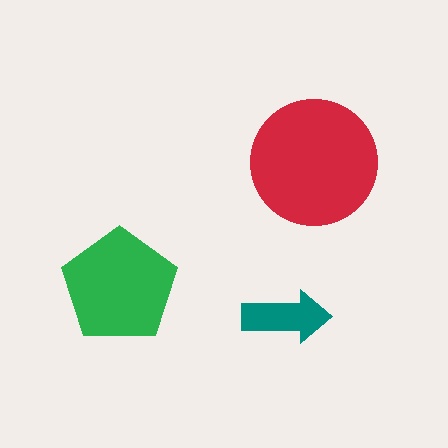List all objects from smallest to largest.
The teal arrow, the green pentagon, the red circle.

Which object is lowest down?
The teal arrow is bottommost.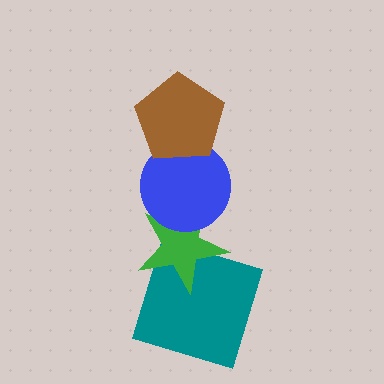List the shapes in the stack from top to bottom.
From top to bottom: the brown pentagon, the blue circle, the green star, the teal square.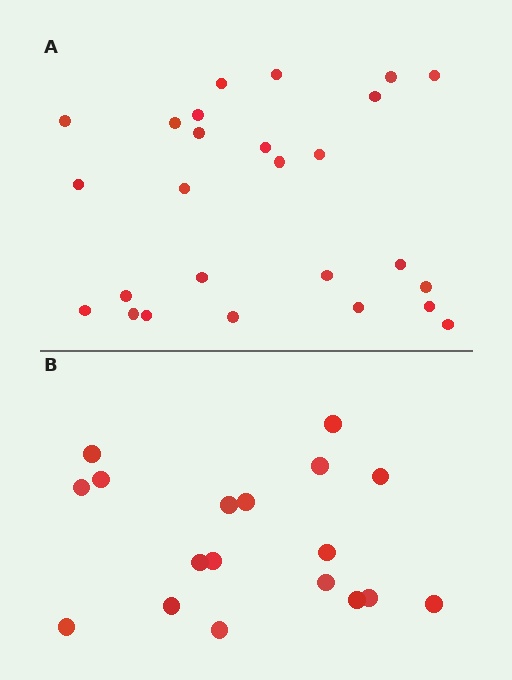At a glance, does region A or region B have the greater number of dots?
Region A (the top region) has more dots.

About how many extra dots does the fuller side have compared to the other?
Region A has roughly 8 or so more dots than region B.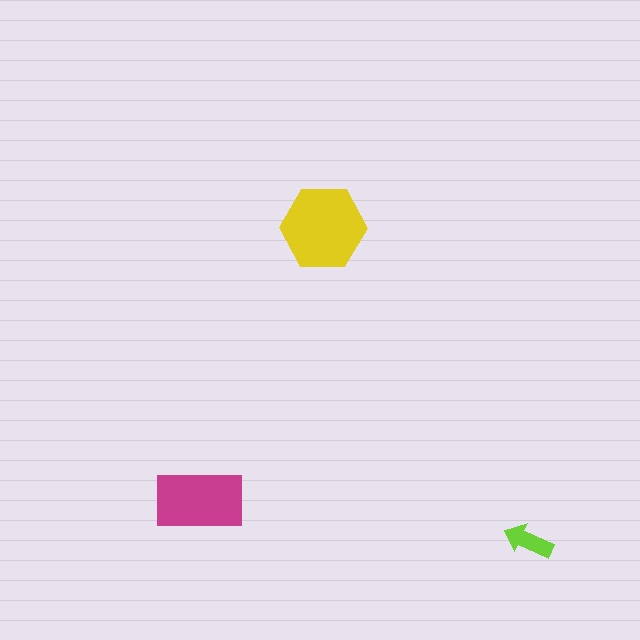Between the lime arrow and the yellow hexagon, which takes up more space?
The yellow hexagon.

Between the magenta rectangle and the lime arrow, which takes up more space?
The magenta rectangle.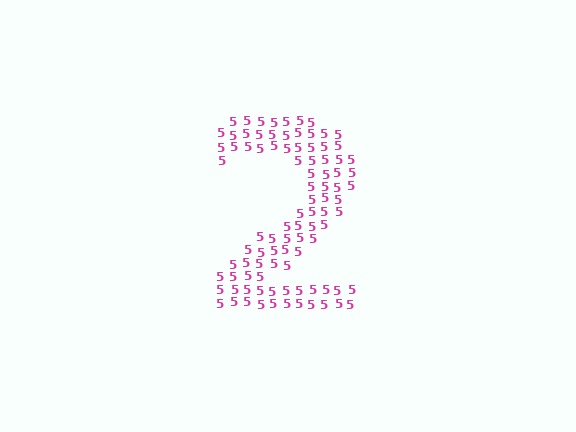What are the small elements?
The small elements are digit 5's.